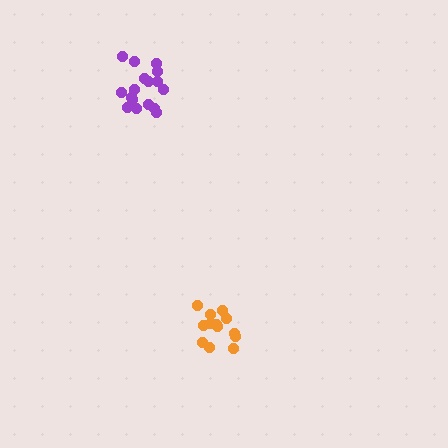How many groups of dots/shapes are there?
There are 2 groups.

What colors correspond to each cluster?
The clusters are colored: orange, purple.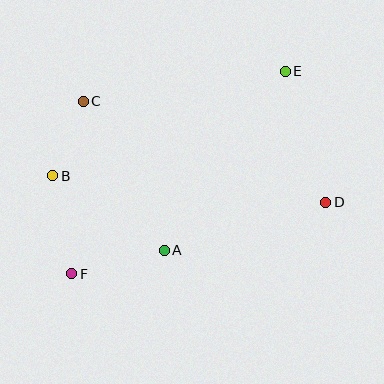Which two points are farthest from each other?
Points E and F are farthest from each other.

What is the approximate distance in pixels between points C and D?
The distance between C and D is approximately 263 pixels.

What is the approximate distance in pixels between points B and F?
The distance between B and F is approximately 100 pixels.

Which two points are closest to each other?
Points B and C are closest to each other.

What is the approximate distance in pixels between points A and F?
The distance between A and F is approximately 96 pixels.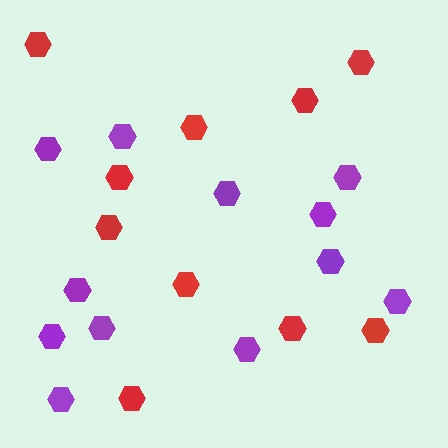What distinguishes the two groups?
There are 2 groups: one group of purple hexagons (12) and one group of red hexagons (10).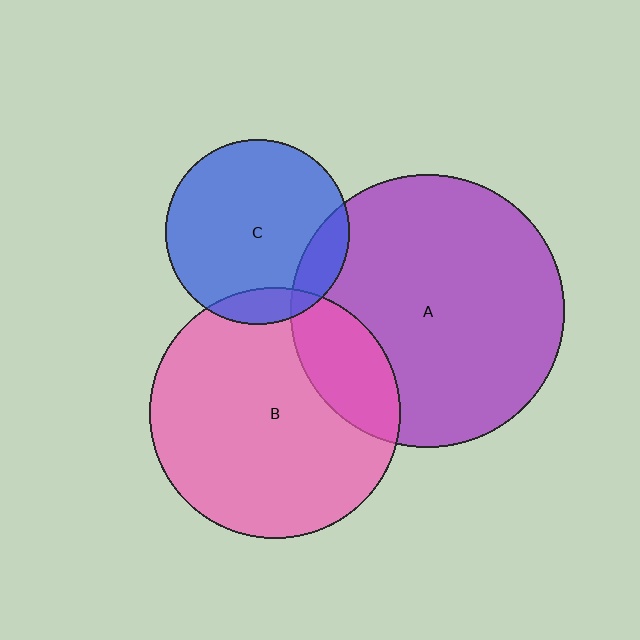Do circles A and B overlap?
Yes.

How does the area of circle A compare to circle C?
Approximately 2.2 times.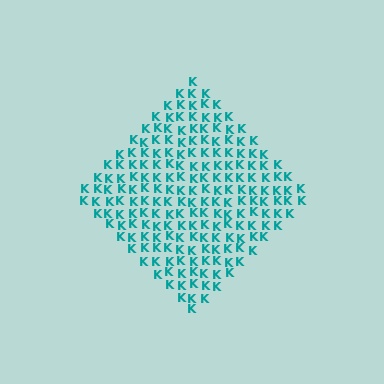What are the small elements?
The small elements are letter K's.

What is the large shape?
The large shape is a diamond.